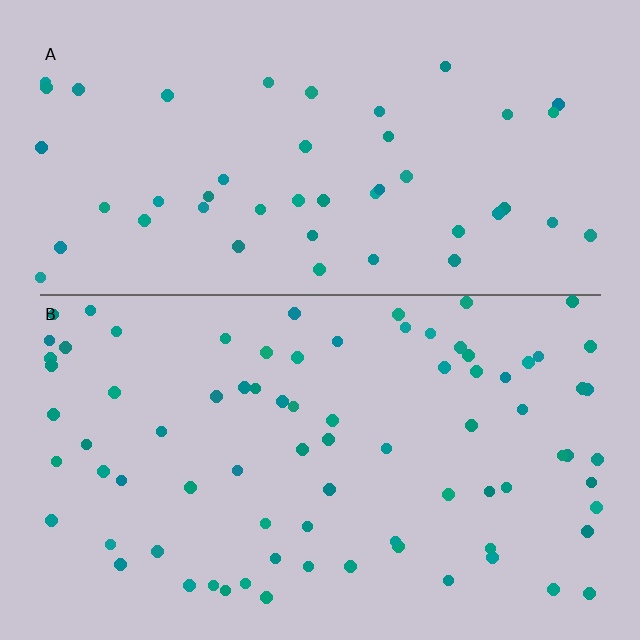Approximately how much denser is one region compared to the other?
Approximately 1.7× — region B over region A.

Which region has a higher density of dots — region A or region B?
B (the bottom).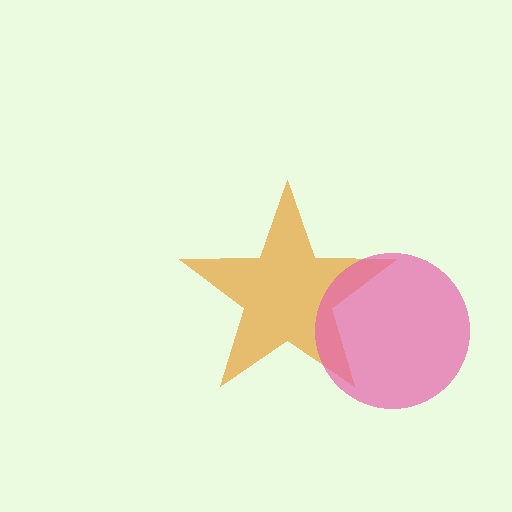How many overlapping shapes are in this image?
There are 2 overlapping shapes in the image.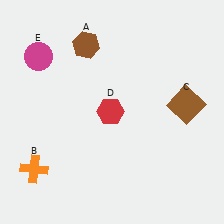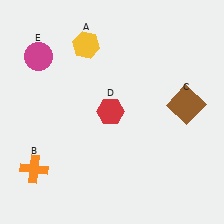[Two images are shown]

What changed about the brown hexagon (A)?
In Image 1, A is brown. In Image 2, it changed to yellow.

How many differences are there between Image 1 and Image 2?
There is 1 difference between the two images.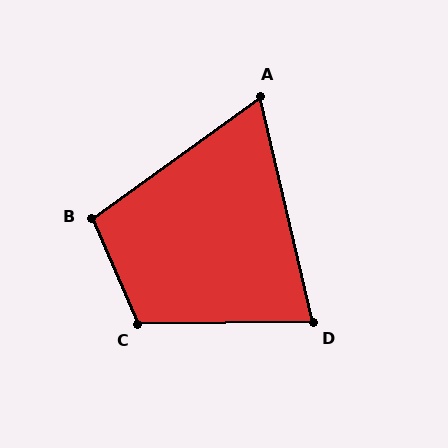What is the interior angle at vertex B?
Approximately 102 degrees (obtuse).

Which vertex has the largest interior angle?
C, at approximately 113 degrees.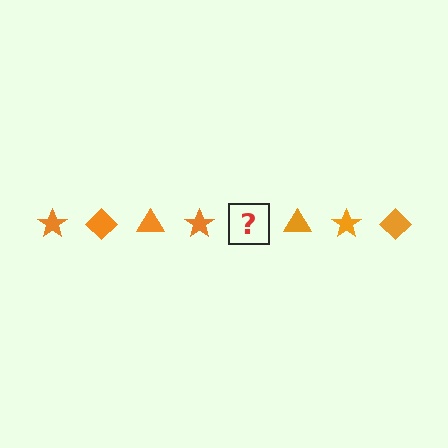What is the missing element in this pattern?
The missing element is an orange diamond.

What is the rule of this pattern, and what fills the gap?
The rule is that the pattern cycles through star, diamond, triangle shapes in orange. The gap should be filled with an orange diamond.